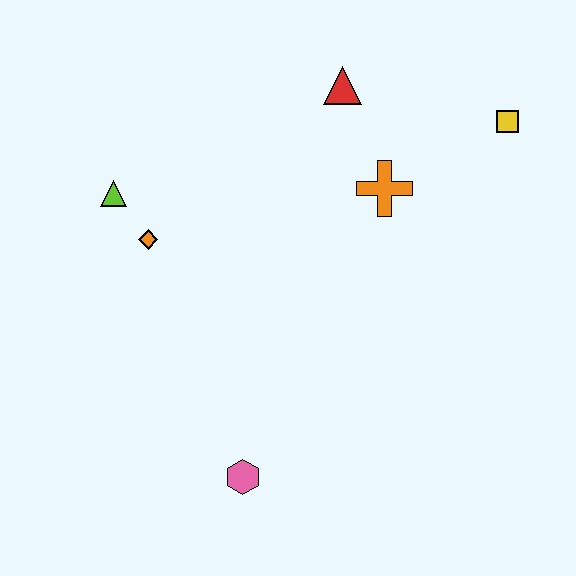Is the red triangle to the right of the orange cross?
No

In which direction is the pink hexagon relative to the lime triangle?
The pink hexagon is below the lime triangle.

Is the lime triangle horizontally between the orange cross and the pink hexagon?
No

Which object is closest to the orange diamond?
The lime triangle is closest to the orange diamond.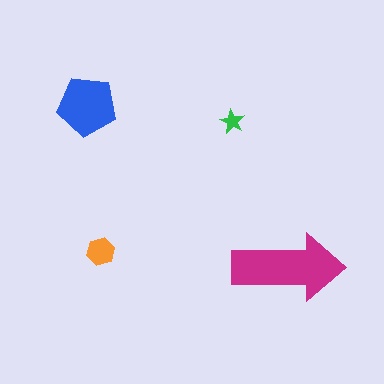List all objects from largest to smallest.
The magenta arrow, the blue pentagon, the orange hexagon, the green star.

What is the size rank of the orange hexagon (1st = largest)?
3rd.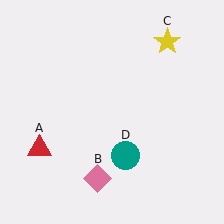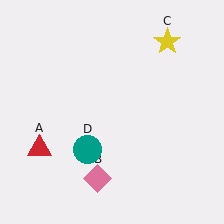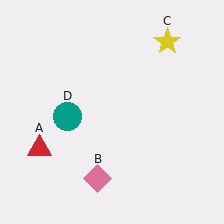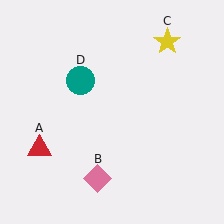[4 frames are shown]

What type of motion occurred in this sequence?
The teal circle (object D) rotated clockwise around the center of the scene.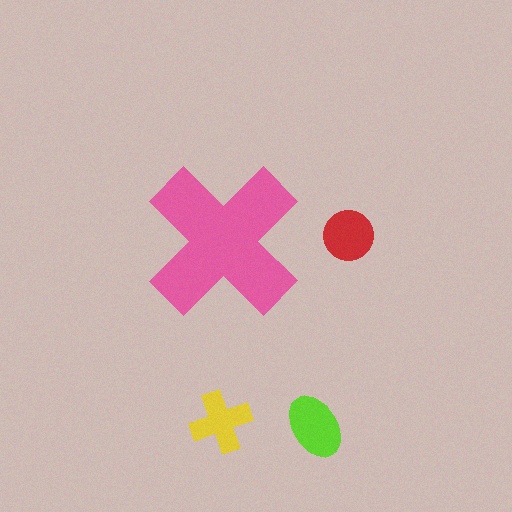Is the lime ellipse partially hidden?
No, the lime ellipse is fully visible.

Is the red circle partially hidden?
No, the red circle is fully visible.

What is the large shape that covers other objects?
A pink cross.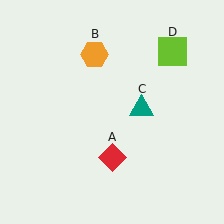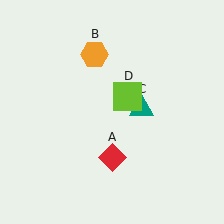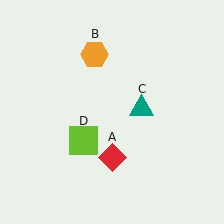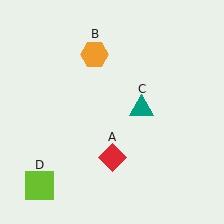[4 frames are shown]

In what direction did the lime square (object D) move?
The lime square (object D) moved down and to the left.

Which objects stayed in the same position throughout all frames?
Red diamond (object A) and orange hexagon (object B) and teal triangle (object C) remained stationary.